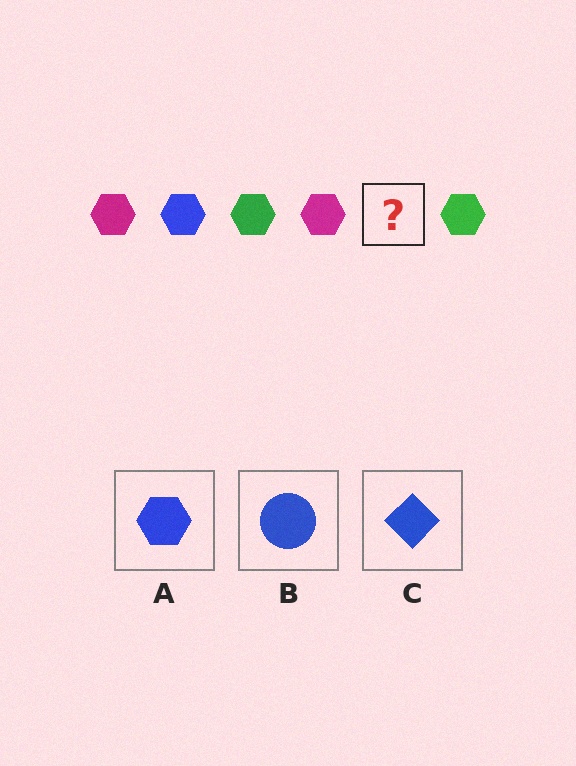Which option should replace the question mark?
Option A.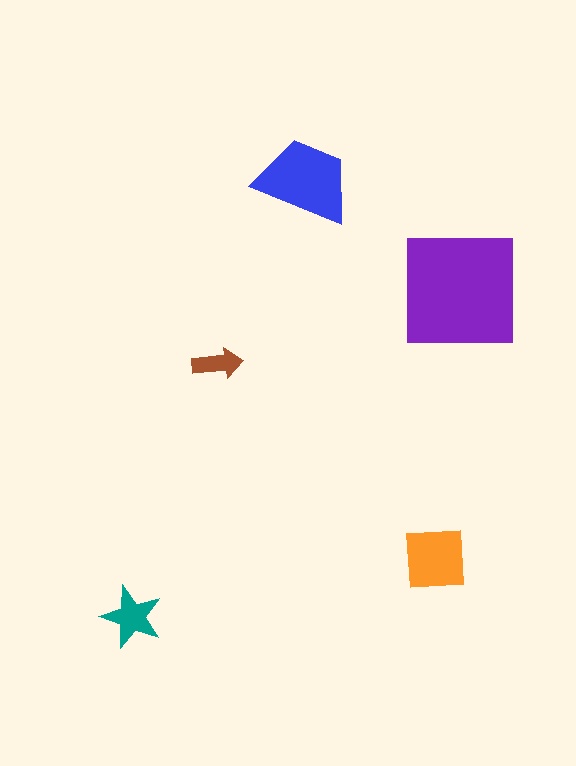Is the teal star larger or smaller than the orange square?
Smaller.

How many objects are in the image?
There are 5 objects in the image.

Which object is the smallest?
The brown arrow.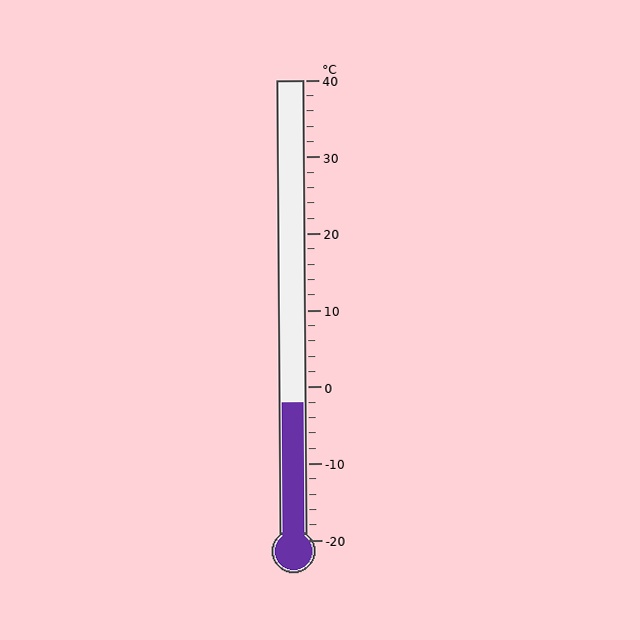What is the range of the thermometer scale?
The thermometer scale ranges from -20°C to 40°C.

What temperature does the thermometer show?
The thermometer shows approximately -2°C.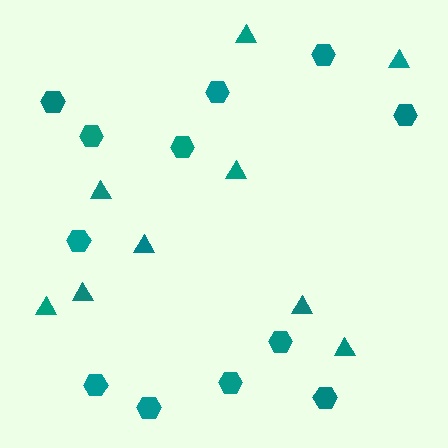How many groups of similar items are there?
There are 2 groups: one group of triangles (9) and one group of hexagons (12).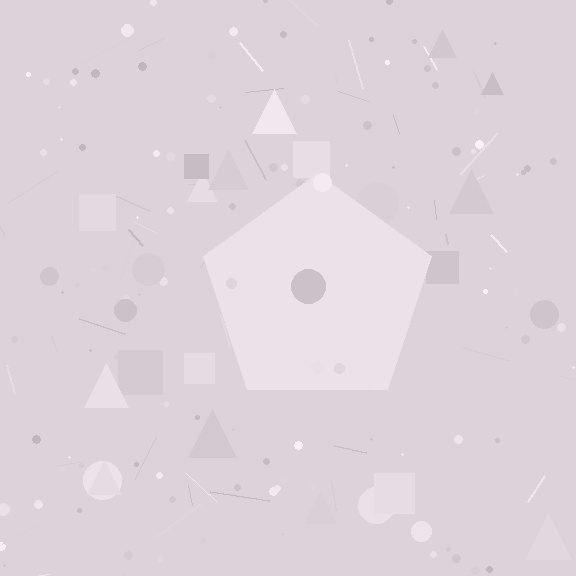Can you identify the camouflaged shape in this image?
The camouflaged shape is a pentagon.